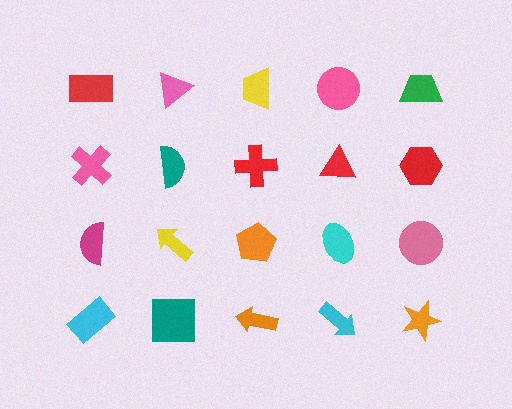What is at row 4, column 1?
A cyan rectangle.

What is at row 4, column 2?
A teal square.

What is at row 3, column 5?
A pink circle.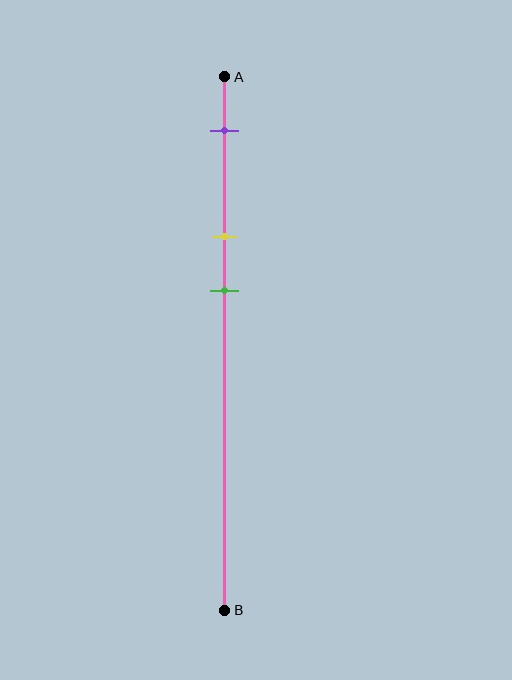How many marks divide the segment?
There are 3 marks dividing the segment.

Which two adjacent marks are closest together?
The yellow and green marks are the closest adjacent pair.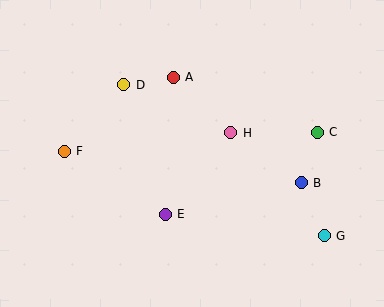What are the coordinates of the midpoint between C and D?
The midpoint between C and D is at (220, 108).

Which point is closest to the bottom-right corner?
Point G is closest to the bottom-right corner.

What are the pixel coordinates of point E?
Point E is at (165, 214).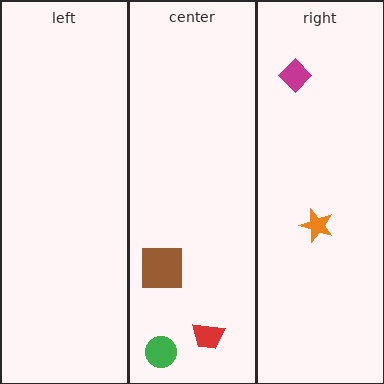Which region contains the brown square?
The center region.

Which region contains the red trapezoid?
The center region.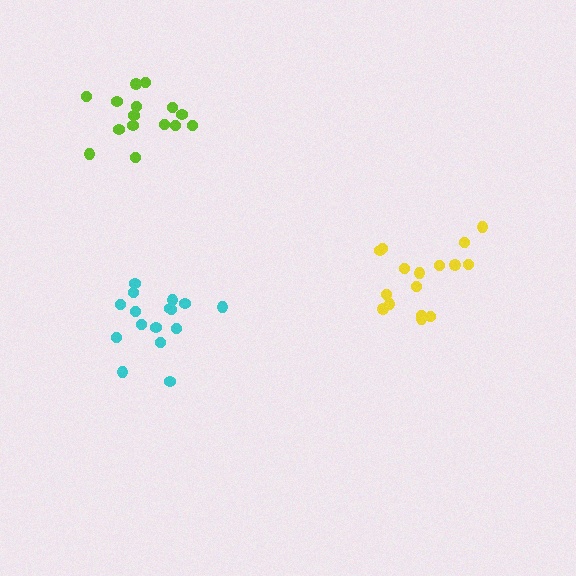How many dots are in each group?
Group 1: 16 dots, Group 2: 15 dots, Group 3: 16 dots (47 total).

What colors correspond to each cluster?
The clusters are colored: cyan, lime, yellow.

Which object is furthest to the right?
The yellow cluster is rightmost.